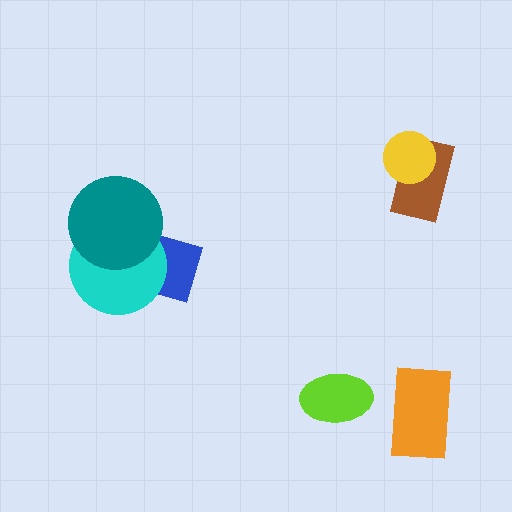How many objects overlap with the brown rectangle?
1 object overlaps with the brown rectangle.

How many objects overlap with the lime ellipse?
0 objects overlap with the lime ellipse.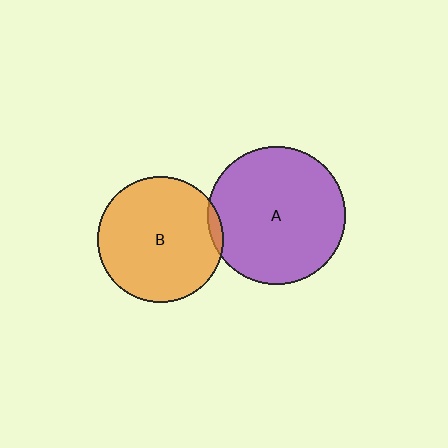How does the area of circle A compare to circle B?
Approximately 1.2 times.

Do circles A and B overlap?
Yes.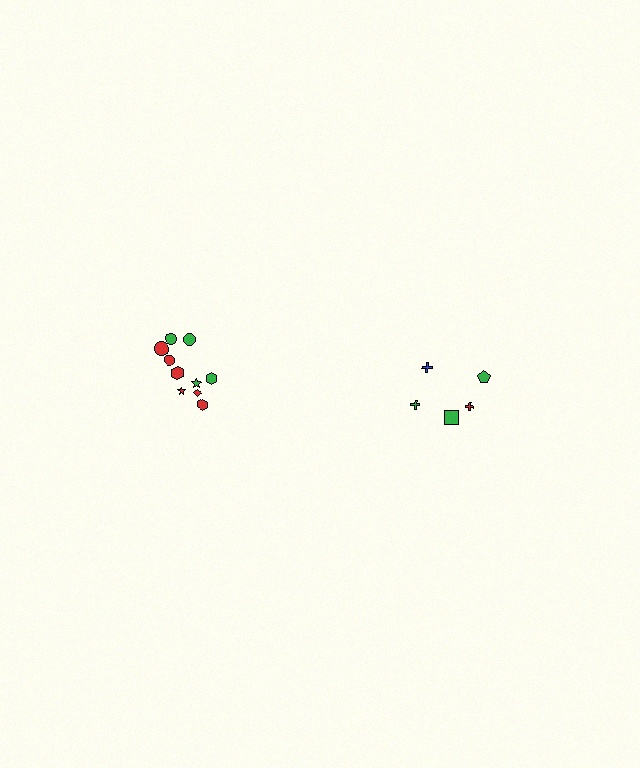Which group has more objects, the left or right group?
The left group.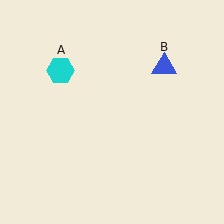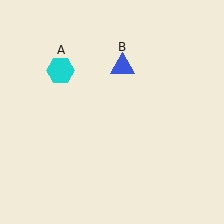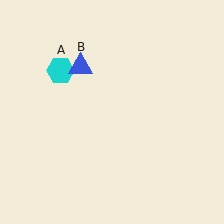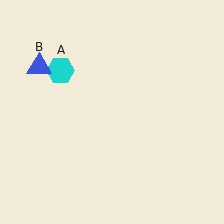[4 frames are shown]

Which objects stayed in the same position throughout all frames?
Cyan hexagon (object A) remained stationary.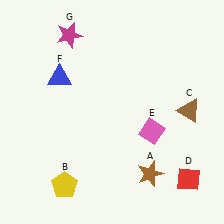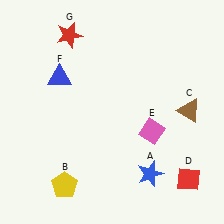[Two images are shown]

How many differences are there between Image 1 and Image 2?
There are 2 differences between the two images.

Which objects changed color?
A changed from brown to blue. G changed from magenta to red.